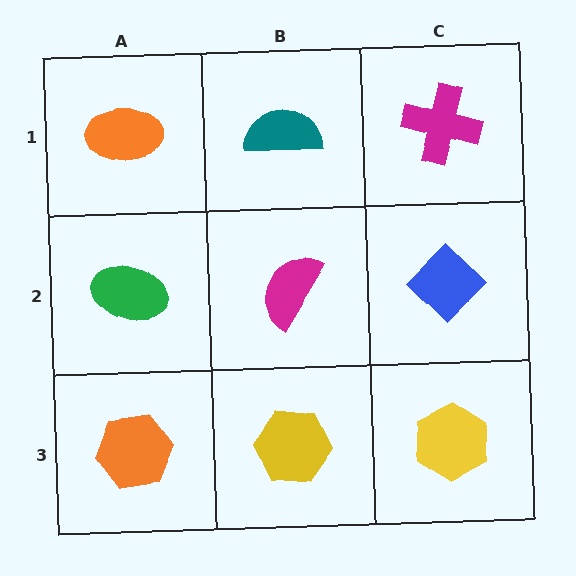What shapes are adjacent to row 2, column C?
A magenta cross (row 1, column C), a yellow hexagon (row 3, column C), a magenta semicircle (row 2, column B).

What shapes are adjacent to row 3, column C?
A blue diamond (row 2, column C), a yellow hexagon (row 3, column B).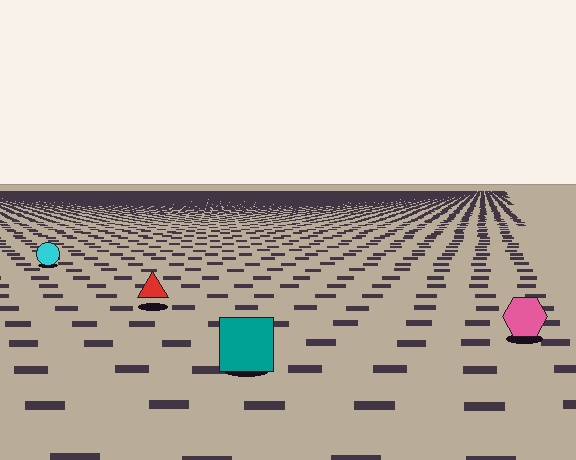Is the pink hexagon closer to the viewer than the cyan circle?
Yes. The pink hexagon is closer — you can tell from the texture gradient: the ground texture is coarser near it.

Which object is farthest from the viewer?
The cyan circle is farthest from the viewer. It appears smaller and the ground texture around it is denser.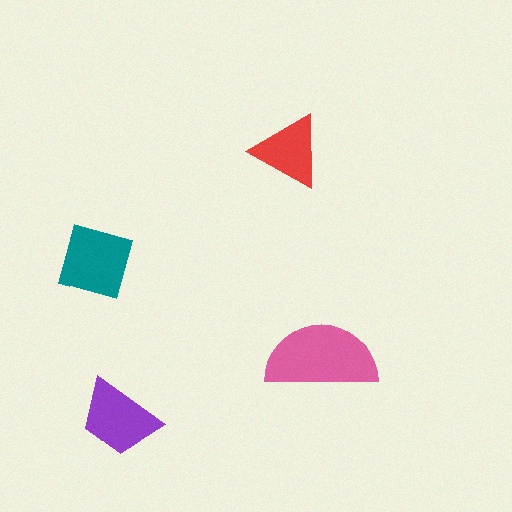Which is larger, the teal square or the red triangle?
The teal square.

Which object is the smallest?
The red triangle.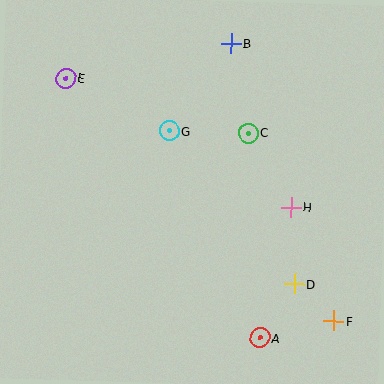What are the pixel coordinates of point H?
Point H is at (291, 207).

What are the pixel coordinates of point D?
Point D is at (295, 284).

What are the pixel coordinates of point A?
Point A is at (260, 338).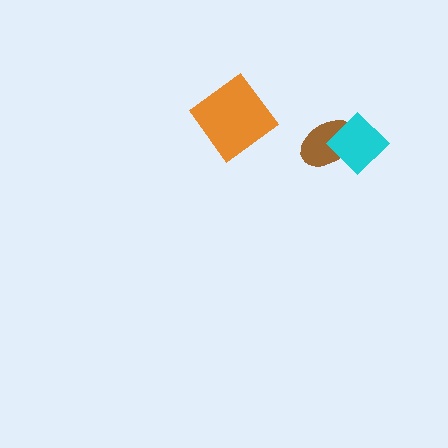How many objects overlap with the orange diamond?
0 objects overlap with the orange diamond.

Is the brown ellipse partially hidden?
Yes, it is partially covered by another shape.